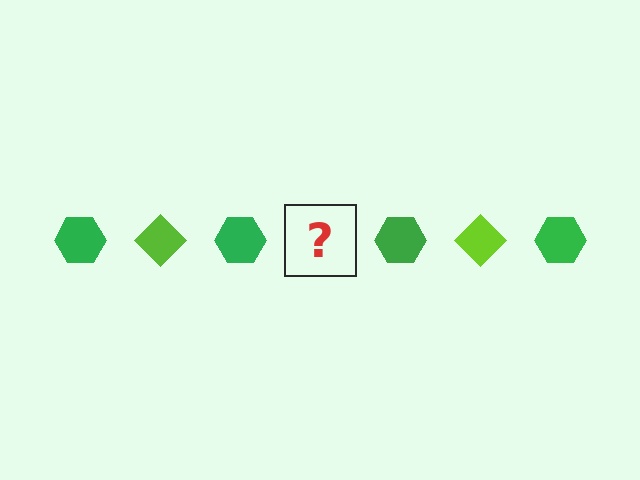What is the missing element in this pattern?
The missing element is a lime diamond.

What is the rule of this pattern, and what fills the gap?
The rule is that the pattern alternates between green hexagon and lime diamond. The gap should be filled with a lime diamond.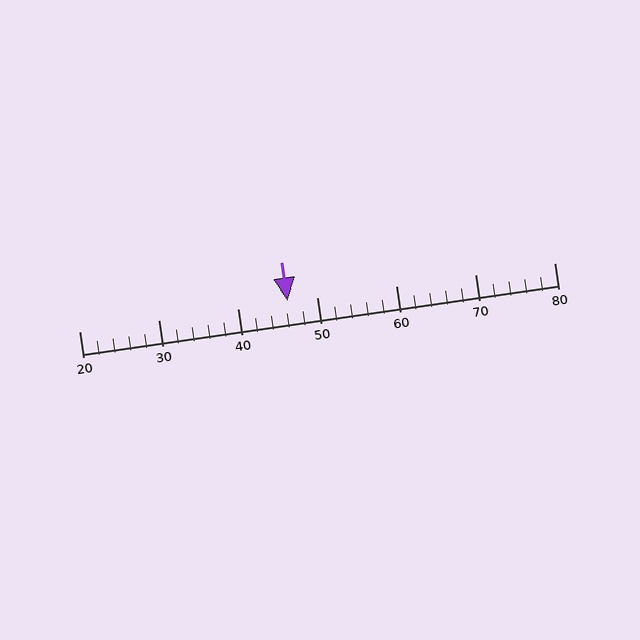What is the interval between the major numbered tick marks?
The major tick marks are spaced 10 units apart.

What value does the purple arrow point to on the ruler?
The purple arrow points to approximately 46.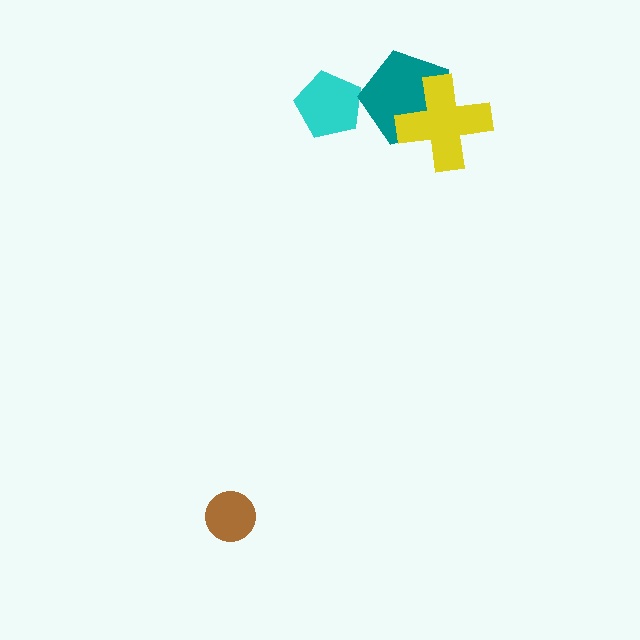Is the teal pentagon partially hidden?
Yes, it is partially covered by another shape.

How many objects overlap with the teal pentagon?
1 object overlaps with the teal pentagon.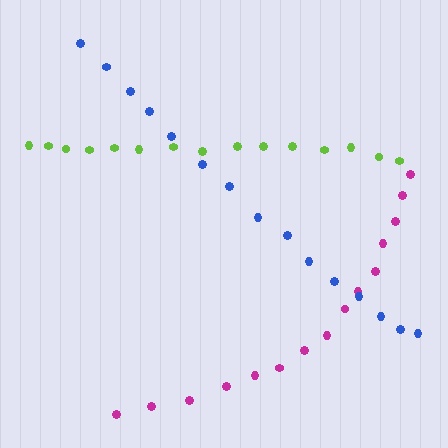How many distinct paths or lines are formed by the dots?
There are 3 distinct paths.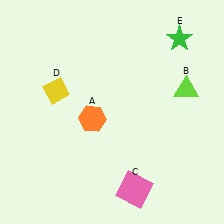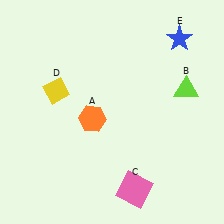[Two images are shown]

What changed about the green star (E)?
In Image 1, E is green. In Image 2, it changed to blue.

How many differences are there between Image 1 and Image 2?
There is 1 difference between the two images.